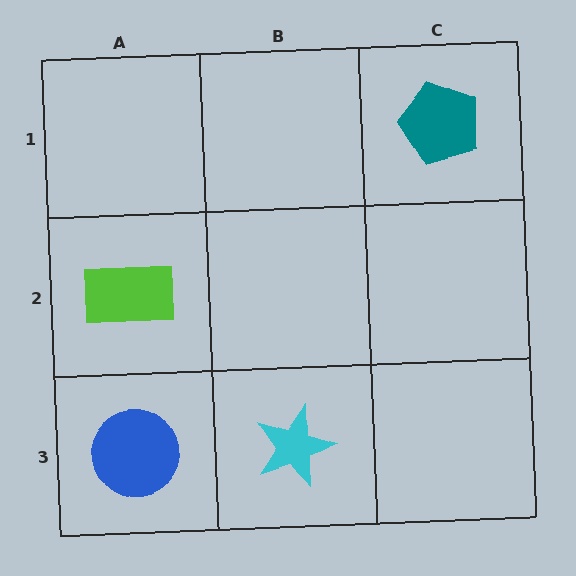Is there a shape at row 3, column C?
No, that cell is empty.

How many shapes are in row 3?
2 shapes.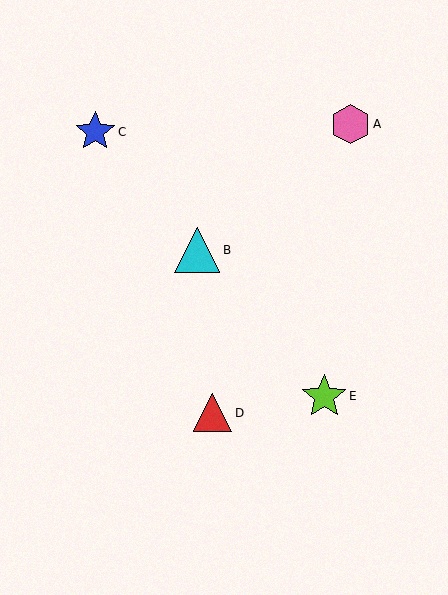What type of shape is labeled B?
Shape B is a cyan triangle.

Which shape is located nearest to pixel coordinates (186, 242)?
The cyan triangle (labeled B) at (197, 250) is nearest to that location.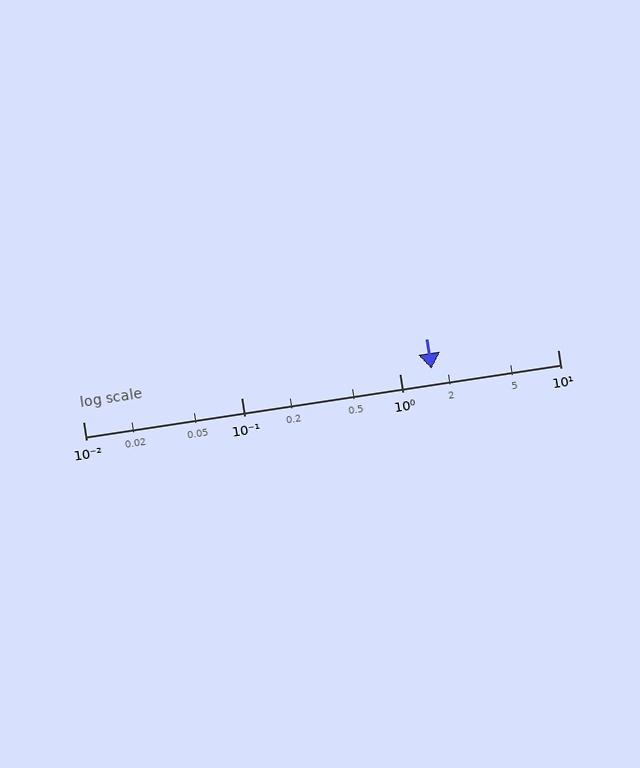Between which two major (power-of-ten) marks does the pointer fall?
The pointer is between 1 and 10.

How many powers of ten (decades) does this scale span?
The scale spans 3 decades, from 0.01 to 10.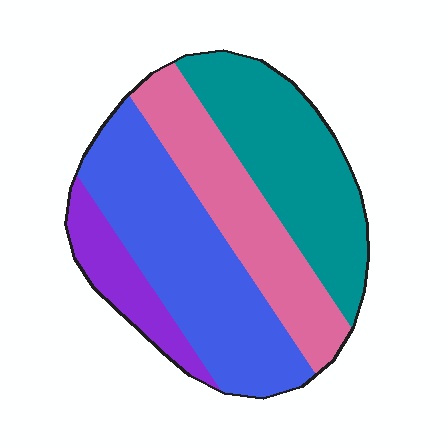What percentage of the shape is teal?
Teal covers roughly 30% of the shape.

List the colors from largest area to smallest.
From largest to smallest: blue, teal, pink, purple.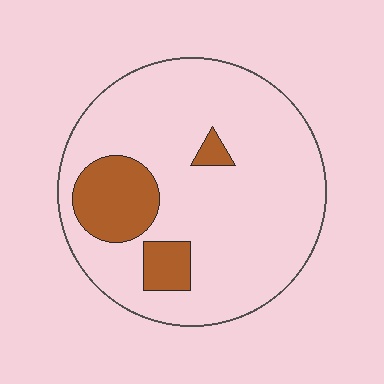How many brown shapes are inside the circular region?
3.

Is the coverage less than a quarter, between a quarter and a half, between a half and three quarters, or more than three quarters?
Less than a quarter.